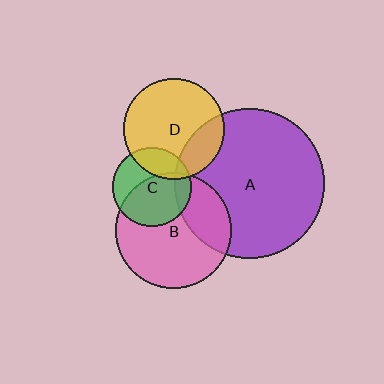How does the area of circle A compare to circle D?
Approximately 2.2 times.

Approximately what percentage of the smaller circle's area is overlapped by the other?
Approximately 5%.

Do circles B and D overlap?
Yes.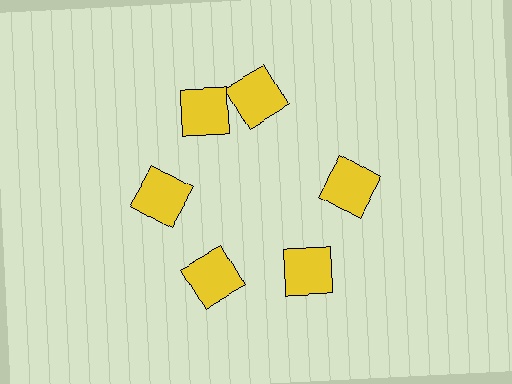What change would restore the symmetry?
The symmetry would be restored by rotating it back into even spacing with its neighbors so that all 6 squares sit at equal angles and equal distance from the center.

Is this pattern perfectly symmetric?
No. The 6 yellow squares are arranged in a ring, but one element near the 1 o'clock position is rotated out of alignment along the ring, breaking the 6-fold rotational symmetry.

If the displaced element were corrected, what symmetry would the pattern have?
It would have 6-fold rotational symmetry — the pattern would map onto itself every 60 degrees.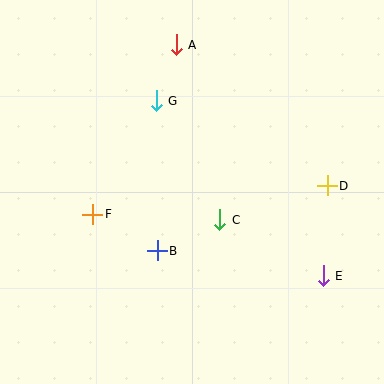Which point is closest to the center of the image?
Point C at (220, 220) is closest to the center.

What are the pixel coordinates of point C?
Point C is at (220, 220).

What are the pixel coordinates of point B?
Point B is at (157, 251).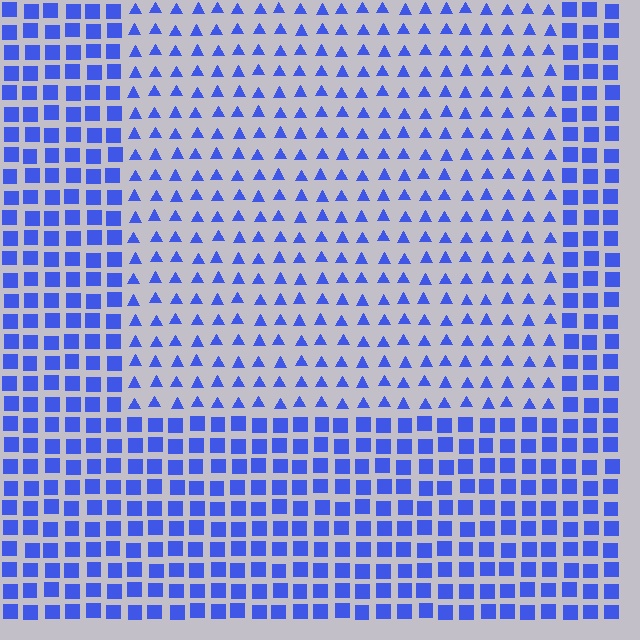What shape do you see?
I see a rectangle.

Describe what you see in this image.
The image is filled with small blue elements arranged in a uniform grid. A rectangle-shaped region contains triangles, while the surrounding area contains squares. The boundary is defined purely by the change in element shape.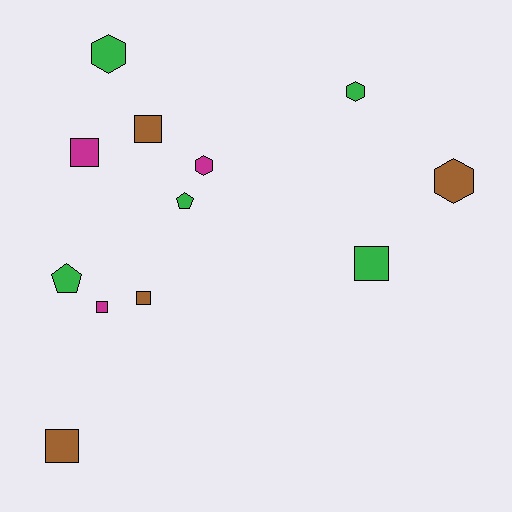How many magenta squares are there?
There are 2 magenta squares.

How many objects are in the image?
There are 12 objects.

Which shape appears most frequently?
Square, with 6 objects.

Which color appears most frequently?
Green, with 5 objects.